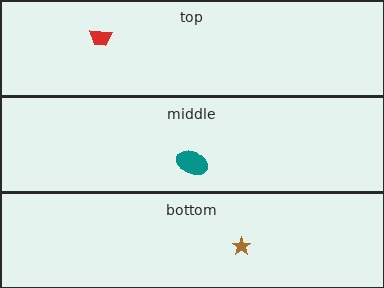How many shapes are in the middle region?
1.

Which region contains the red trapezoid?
The top region.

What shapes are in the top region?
The red trapezoid.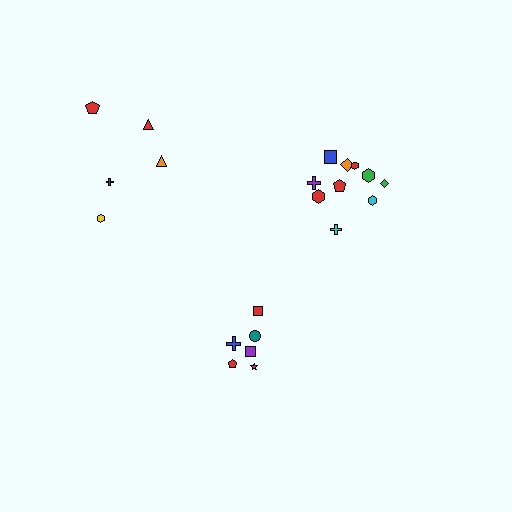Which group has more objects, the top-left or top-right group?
The top-right group.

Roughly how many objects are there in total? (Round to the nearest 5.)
Roughly 20 objects in total.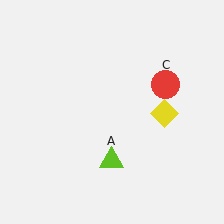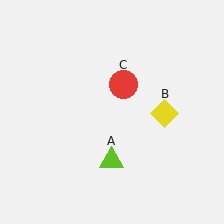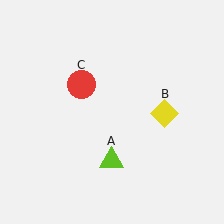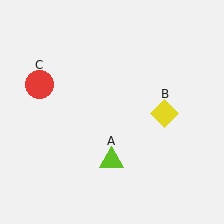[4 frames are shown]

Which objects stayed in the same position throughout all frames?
Lime triangle (object A) and yellow diamond (object B) remained stationary.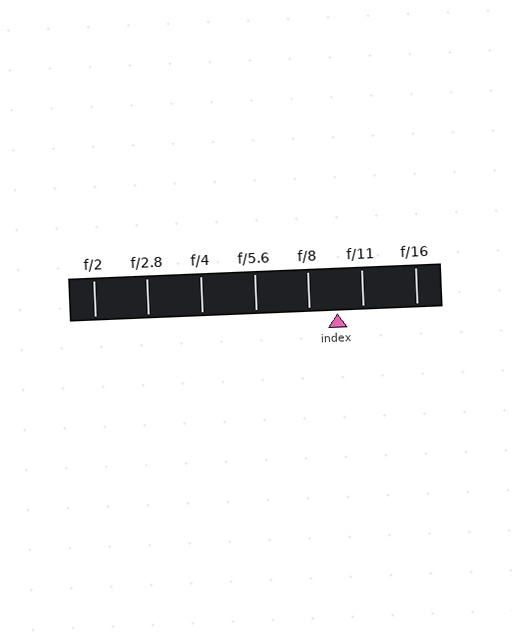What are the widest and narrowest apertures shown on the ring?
The widest aperture shown is f/2 and the narrowest is f/16.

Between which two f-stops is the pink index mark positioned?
The index mark is between f/8 and f/11.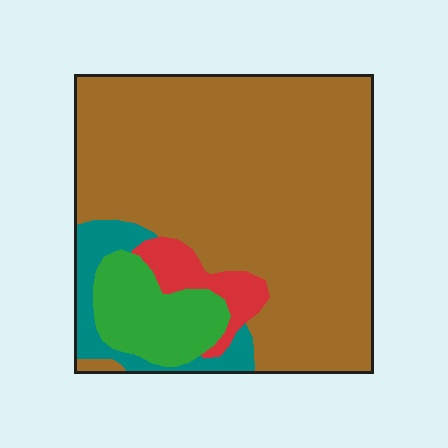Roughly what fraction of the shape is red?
Red takes up about one tenth (1/10) of the shape.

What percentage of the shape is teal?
Teal takes up about one tenth (1/10) of the shape.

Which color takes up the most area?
Brown, at roughly 75%.